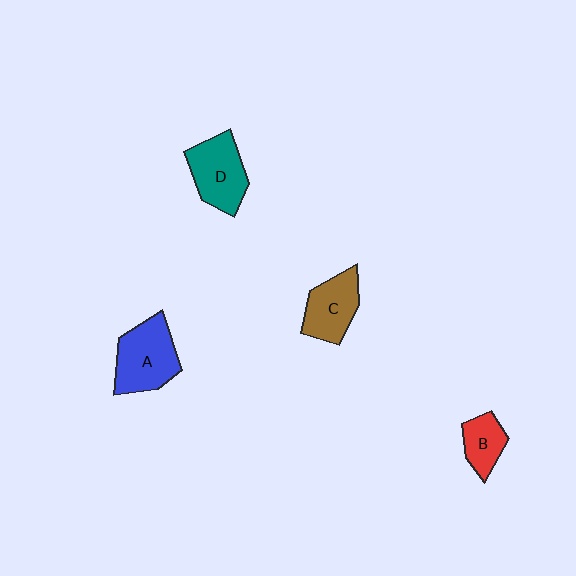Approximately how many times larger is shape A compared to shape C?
Approximately 1.3 times.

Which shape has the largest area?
Shape A (blue).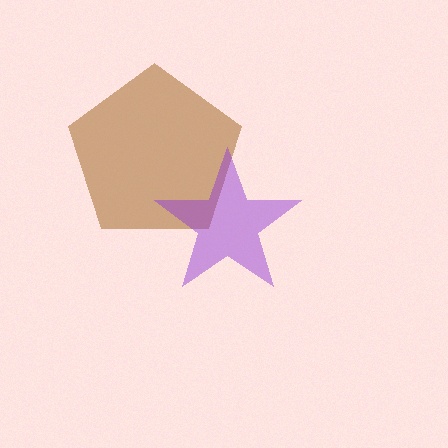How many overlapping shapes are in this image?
There are 2 overlapping shapes in the image.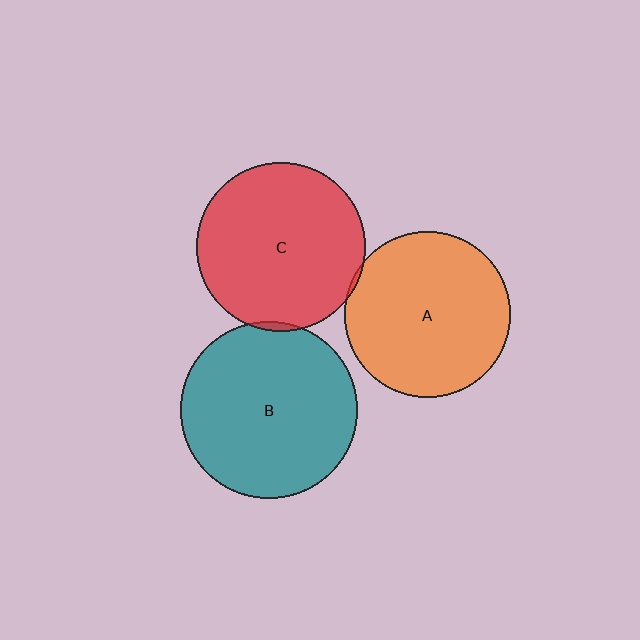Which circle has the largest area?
Circle B (teal).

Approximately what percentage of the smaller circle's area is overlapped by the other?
Approximately 5%.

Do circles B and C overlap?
Yes.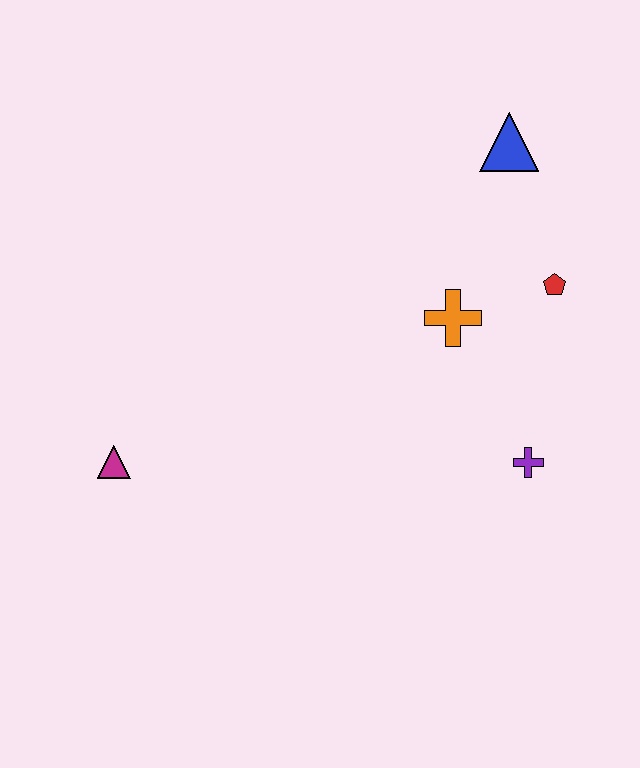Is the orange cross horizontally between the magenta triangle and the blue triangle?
Yes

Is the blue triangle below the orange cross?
No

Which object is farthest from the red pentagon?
The magenta triangle is farthest from the red pentagon.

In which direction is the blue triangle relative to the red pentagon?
The blue triangle is above the red pentagon.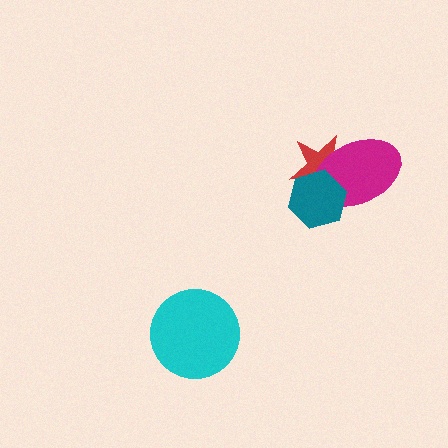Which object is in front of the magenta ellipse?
The teal hexagon is in front of the magenta ellipse.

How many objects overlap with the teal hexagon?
2 objects overlap with the teal hexagon.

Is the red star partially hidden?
Yes, it is partially covered by another shape.